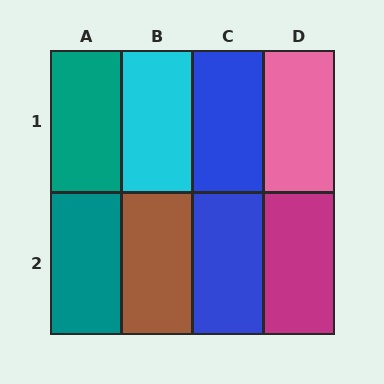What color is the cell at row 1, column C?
Blue.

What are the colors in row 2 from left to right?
Teal, brown, blue, magenta.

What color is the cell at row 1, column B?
Cyan.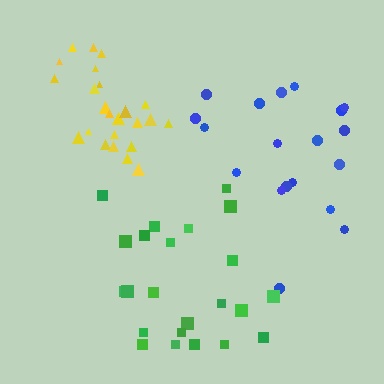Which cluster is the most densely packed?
Yellow.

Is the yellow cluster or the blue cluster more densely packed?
Yellow.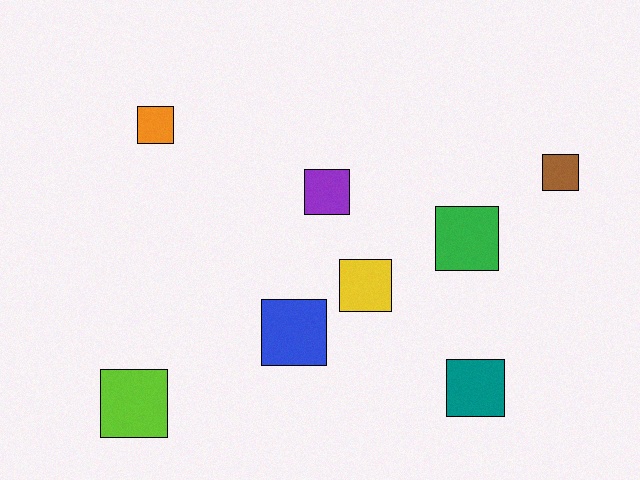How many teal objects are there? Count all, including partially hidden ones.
There is 1 teal object.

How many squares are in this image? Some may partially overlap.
There are 8 squares.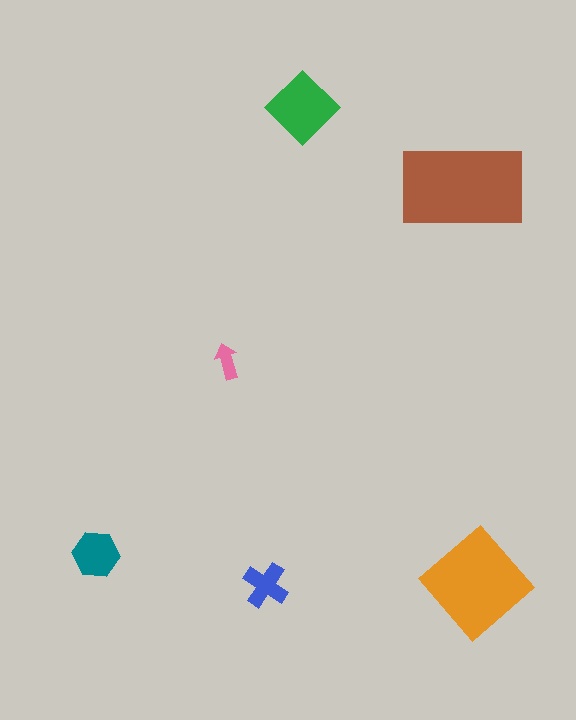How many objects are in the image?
There are 6 objects in the image.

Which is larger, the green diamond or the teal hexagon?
The green diamond.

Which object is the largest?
The brown rectangle.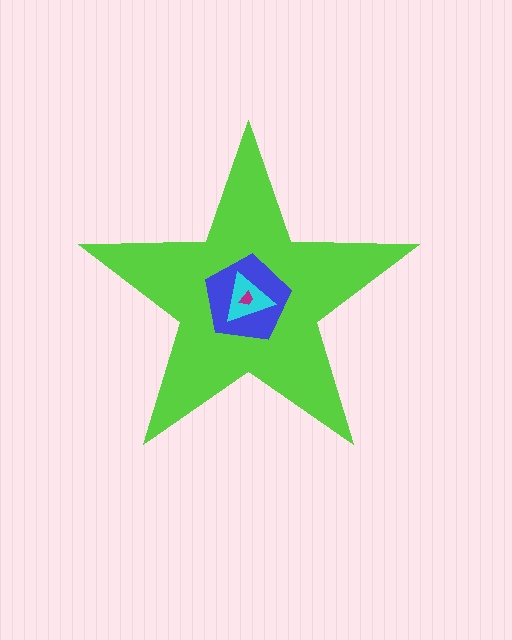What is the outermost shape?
The lime star.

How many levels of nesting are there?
4.